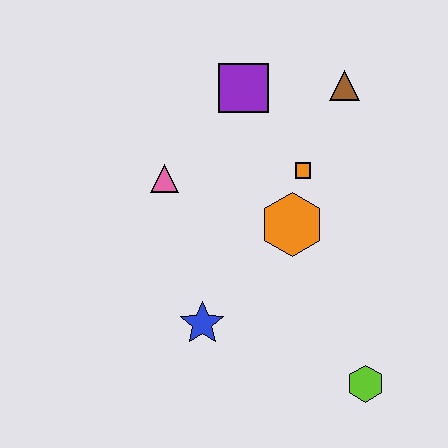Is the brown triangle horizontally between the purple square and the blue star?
No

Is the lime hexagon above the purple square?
No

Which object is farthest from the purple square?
The lime hexagon is farthest from the purple square.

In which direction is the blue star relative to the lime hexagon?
The blue star is to the left of the lime hexagon.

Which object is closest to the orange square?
The orange hexagon is closest to the orange square.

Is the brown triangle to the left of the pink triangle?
No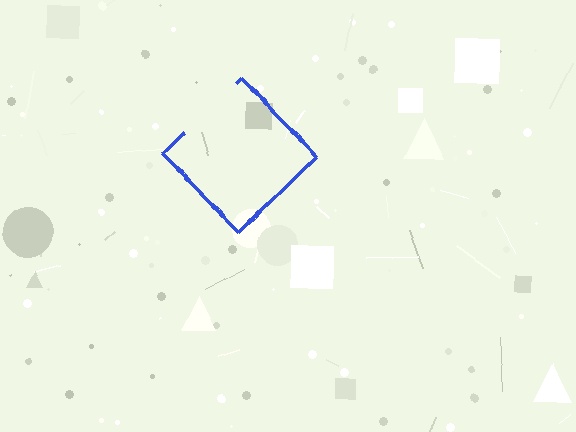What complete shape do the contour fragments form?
The contour fragments form a diamond.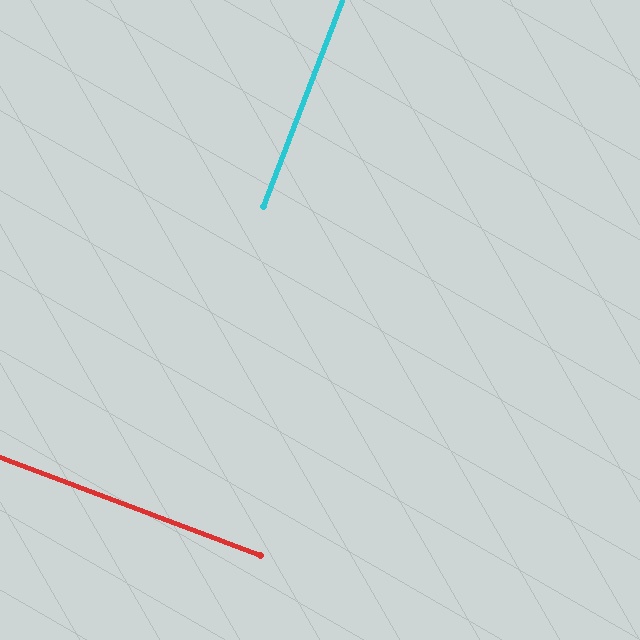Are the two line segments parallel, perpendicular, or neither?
Perpendicular — they meet at approximately 90°.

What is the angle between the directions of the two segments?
Approximately 90 degrees.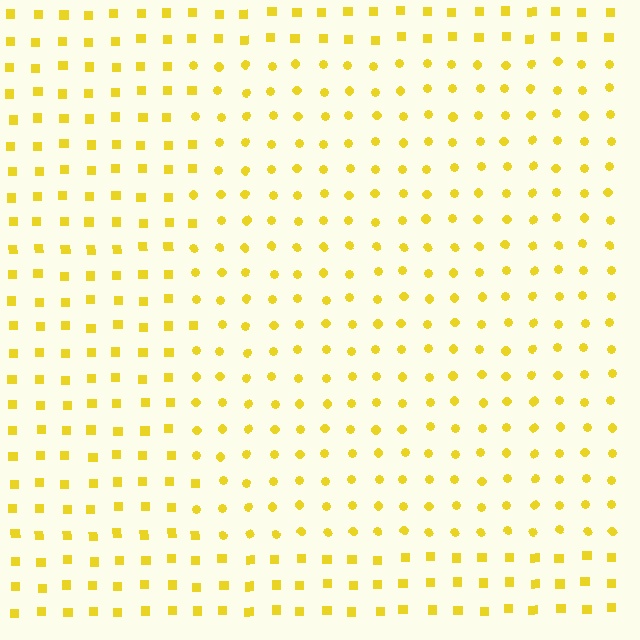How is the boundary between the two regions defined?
The boundary is defined by a change in element shape: circles inside vs. squares outside. All elements share the same color and spacing.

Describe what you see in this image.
The image is filled with small yellow elements arranged in a uniform grid. A rectangle-shaped region contains circles, while the surrounding area contains squares. The boundary is defined purely by the change in element shape.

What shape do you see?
I see a rectangle.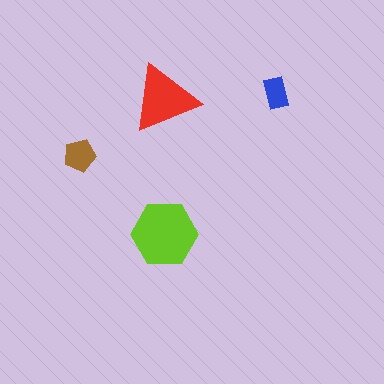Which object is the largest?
The lime hexagon.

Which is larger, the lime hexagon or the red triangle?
The lime hexagon.